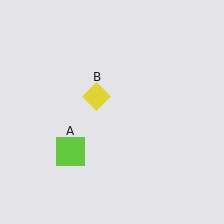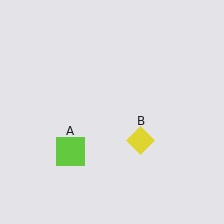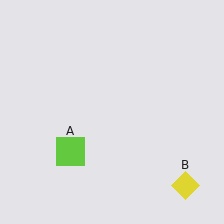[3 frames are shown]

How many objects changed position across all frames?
1 object changed position: yellow diamond (object B).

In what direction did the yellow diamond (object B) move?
The yellow diamond (object B) moved down and to the right.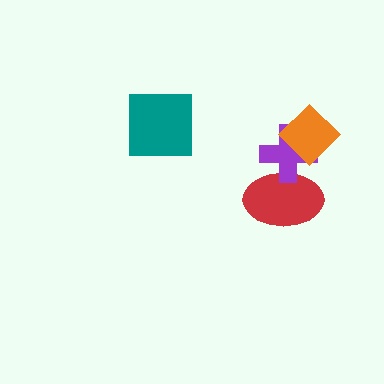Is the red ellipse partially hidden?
Yes, it is partially covered by another shape.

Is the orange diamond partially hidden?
No, no other shape covers it.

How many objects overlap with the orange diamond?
1 object overlaps with the orange diamond.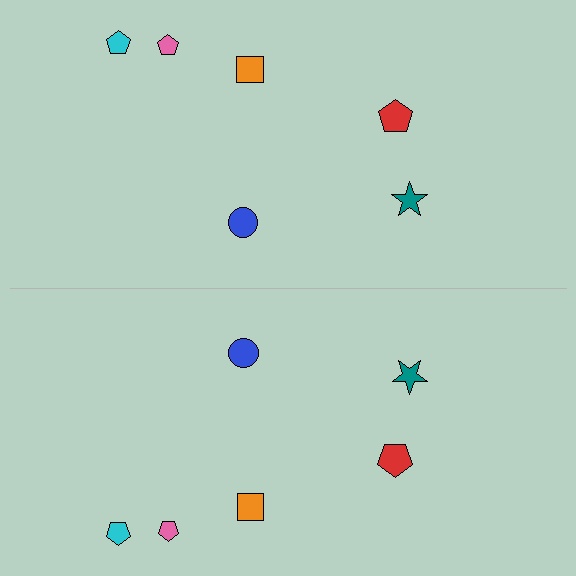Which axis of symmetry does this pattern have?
The pattern has a horizontal axis of symmetry running through the center of the image.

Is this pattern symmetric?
Yes, this pattern has bilateral (reflection) symmetry.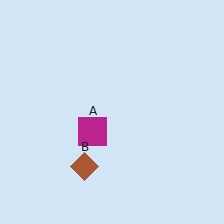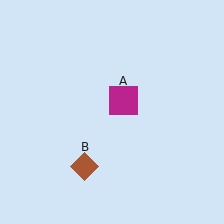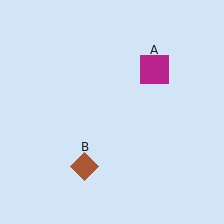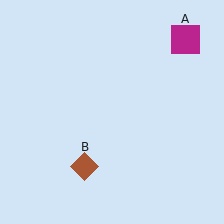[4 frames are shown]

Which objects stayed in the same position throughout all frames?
Brown diamond (object B) remained stationary.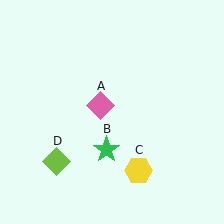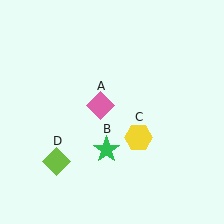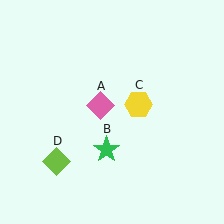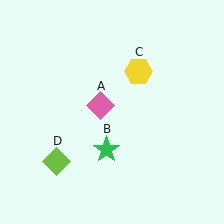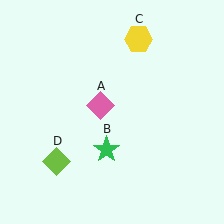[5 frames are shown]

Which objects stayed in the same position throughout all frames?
Pink diamond (object A) and green star (object B) and lime diamond (object D) remained stationary.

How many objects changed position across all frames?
1 object changed position: yellow hexagon (object C).